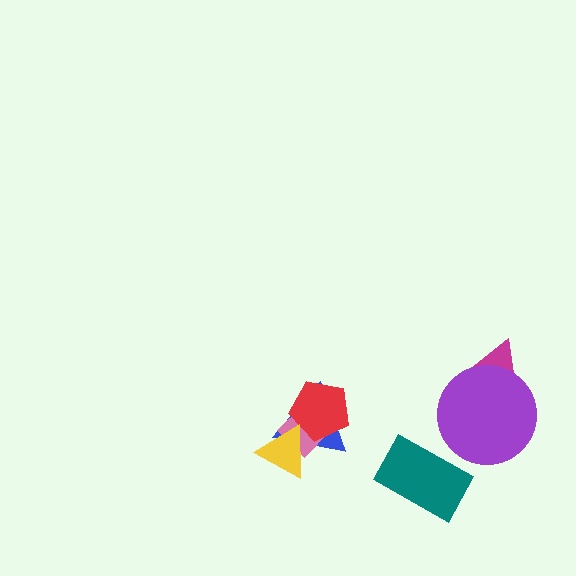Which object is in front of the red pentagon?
The yellow triangle is in front of the red pentagon.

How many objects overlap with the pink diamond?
3 objects overlap with the pink diamond.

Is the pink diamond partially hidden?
Yes, it is partially covered by another shape.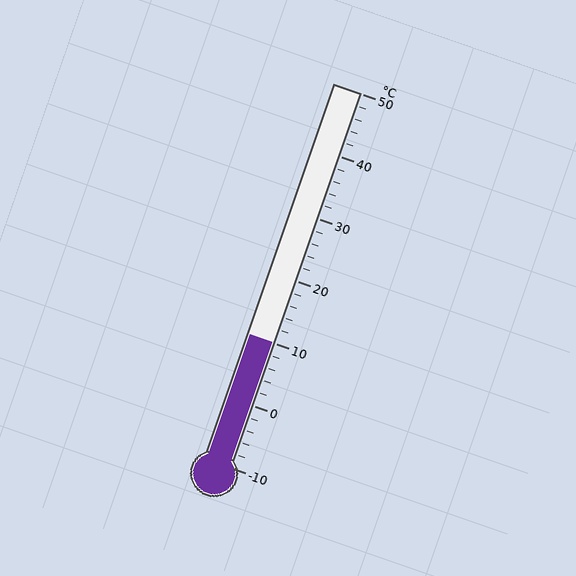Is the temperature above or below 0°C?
The temperature is above 0°C.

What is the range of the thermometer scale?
The thermometer scale ranges from -10°C to 50°C.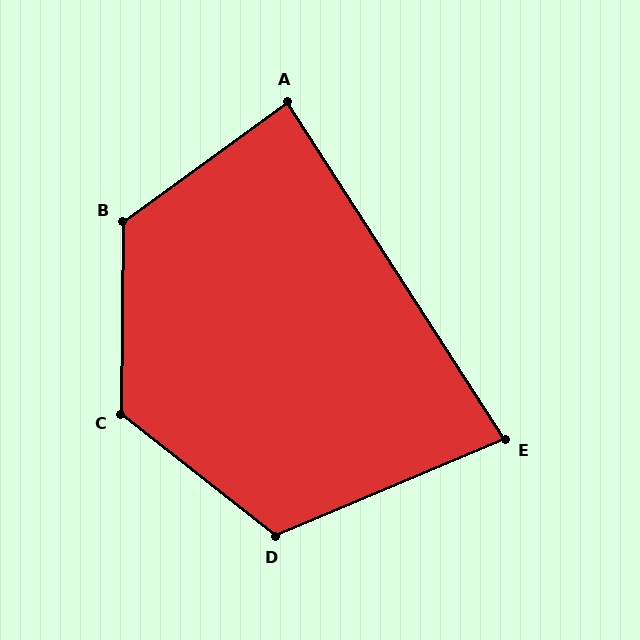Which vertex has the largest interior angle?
C, at approximately 127 degrees.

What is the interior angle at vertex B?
Approximately 127 degrees (obtuse).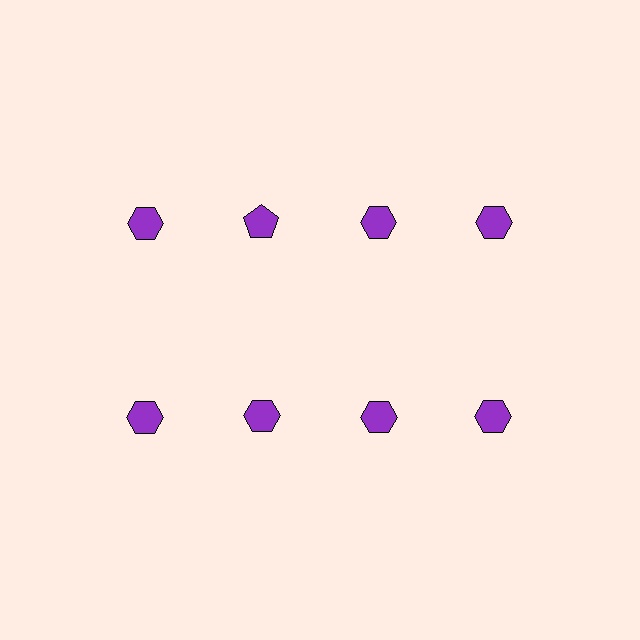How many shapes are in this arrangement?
There are 8 shapes arranged in a grid pattern.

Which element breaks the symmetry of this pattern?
The purple pentagon in the top row, second from left column breaks the symmetry. All other shapes are purple hexagons.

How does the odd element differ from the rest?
It has a different shape: pentagon instead of hexagon.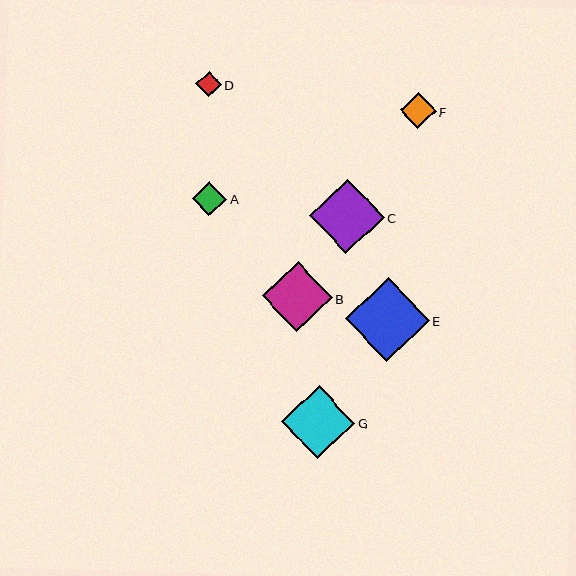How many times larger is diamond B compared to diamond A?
Diamond B is approximately 2.0 times the size of diamond A.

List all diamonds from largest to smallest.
From largest to smallest: E, C, G, B, F, A, D.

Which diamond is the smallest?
Diamond D is the smallest with a size of approximately 26 pixels.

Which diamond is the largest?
Diamond E is the largest with a size of approximately 84 pixels.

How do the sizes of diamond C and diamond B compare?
Diamond C and diamond B are approximately the same size.